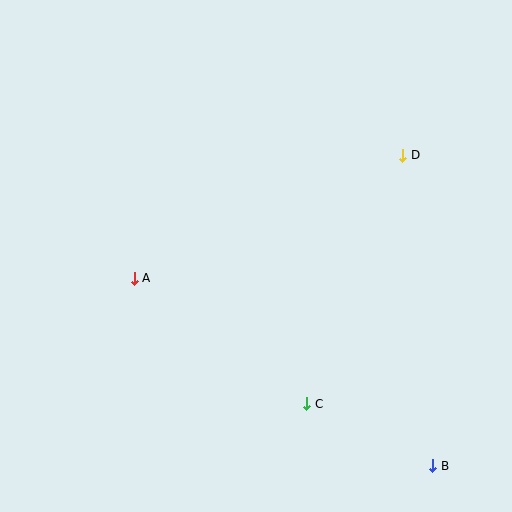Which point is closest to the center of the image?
Point A at (134, 278) is closest to the center.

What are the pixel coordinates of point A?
Point A is at (134, 278).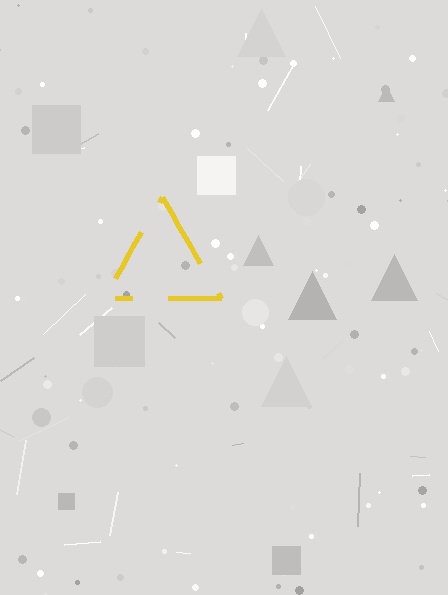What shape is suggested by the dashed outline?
The dashed outline suggests a triangle.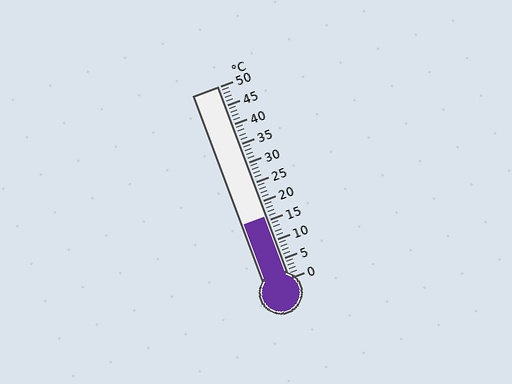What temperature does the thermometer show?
The thermometer shows approximately 16°C.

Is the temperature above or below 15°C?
The temperature is above 15°C.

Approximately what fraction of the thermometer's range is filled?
The thermometer is filled to approximately 30% of its range.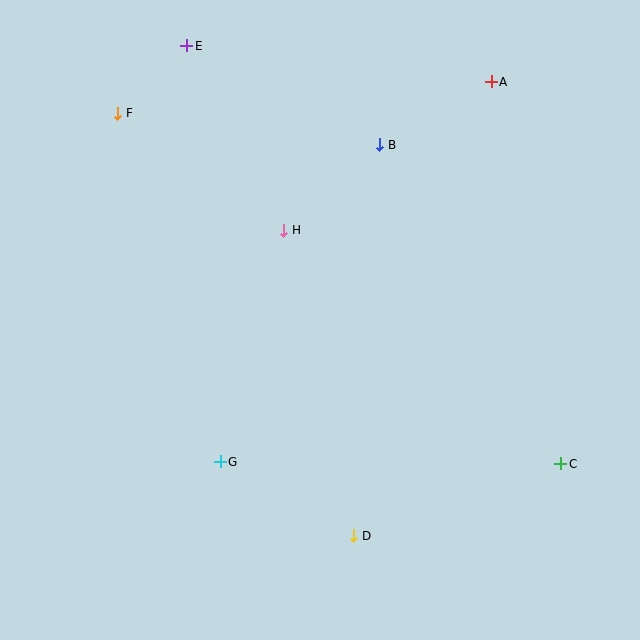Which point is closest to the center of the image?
Point H at (284, 230) is closest to the center.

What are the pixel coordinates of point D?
Point D is at (354, 536).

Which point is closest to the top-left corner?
Point F is closest to the top-left corner.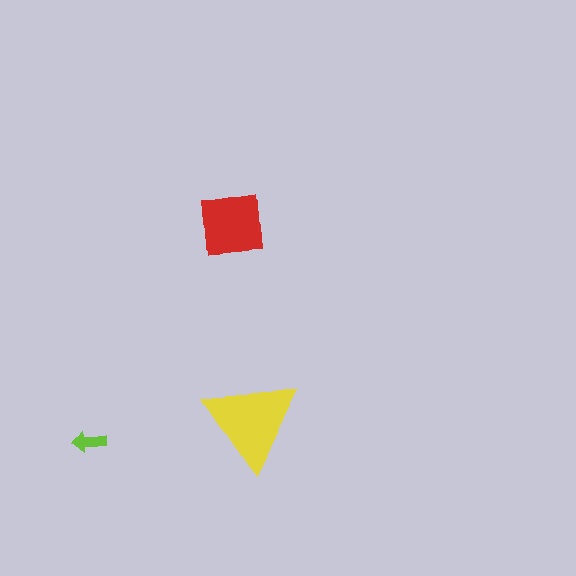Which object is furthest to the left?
The lime arrow is leftmost.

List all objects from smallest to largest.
The lime arrow, the red square, the yellow triangle.